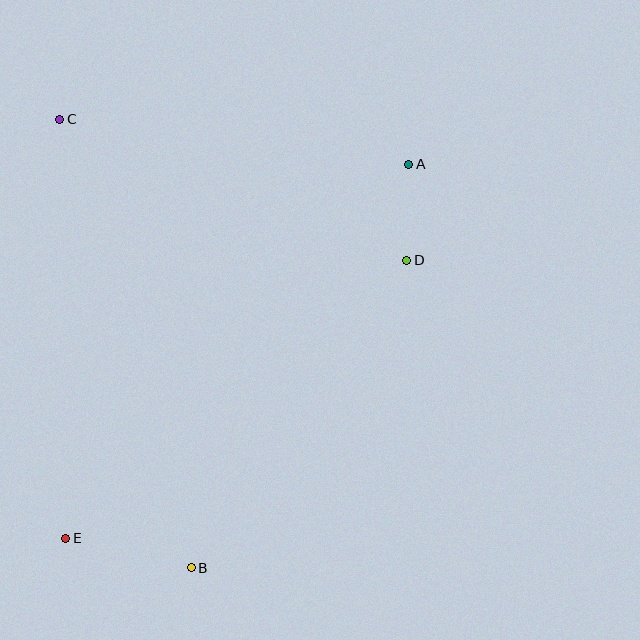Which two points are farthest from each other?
Points A and E are farthest from each other.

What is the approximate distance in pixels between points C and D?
The distance between C and D is approximately 375 pixels.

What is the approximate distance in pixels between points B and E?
The distance between B and E is approximately 129 pixels.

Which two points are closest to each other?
Points A and D are closest to each other.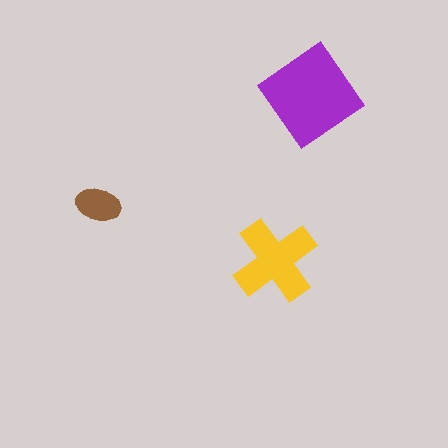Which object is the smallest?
The brown ellipse.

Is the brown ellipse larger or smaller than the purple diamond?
Smaller.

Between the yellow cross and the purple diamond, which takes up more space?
The purple diamond.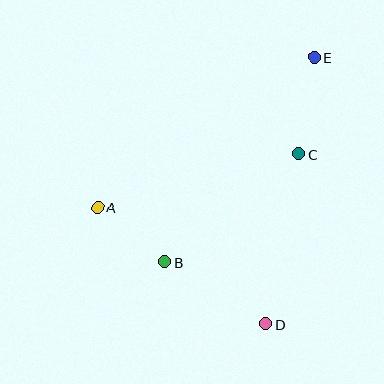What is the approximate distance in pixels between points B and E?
The distance between B and E is approximately 253 pixels.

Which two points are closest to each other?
Points A and B are closest to each other.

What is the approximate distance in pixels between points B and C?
The distance between B and C is approximately 173 pixels.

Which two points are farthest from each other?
Points D and E are farthest from each other.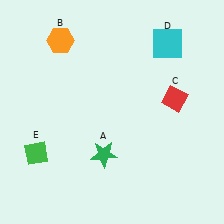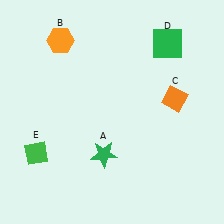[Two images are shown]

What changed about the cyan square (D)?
In Image 1, D is cyan. In Image 2, it changed to green.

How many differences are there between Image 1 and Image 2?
There are 2 differences between the two images.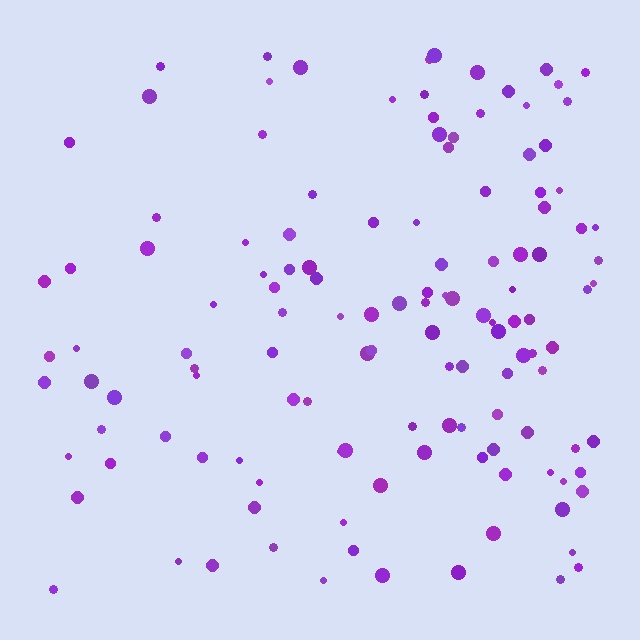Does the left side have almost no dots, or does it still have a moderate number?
Still a moderate number, just noticeably fewer than the right.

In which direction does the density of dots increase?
From left to right, with the right side densest.